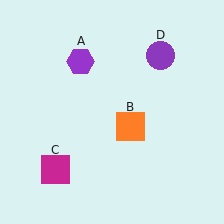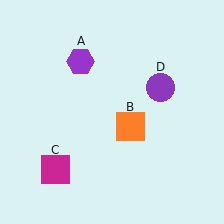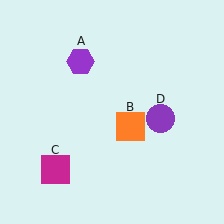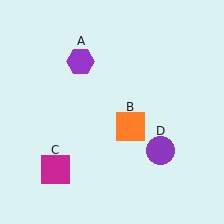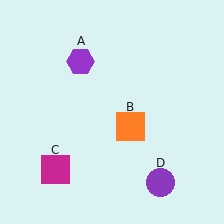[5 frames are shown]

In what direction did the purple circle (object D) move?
The purple circle (object D) moved down.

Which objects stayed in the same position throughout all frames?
Purple hexagon (object A) and orange square (object B) and magenta square (object C) remained stationary.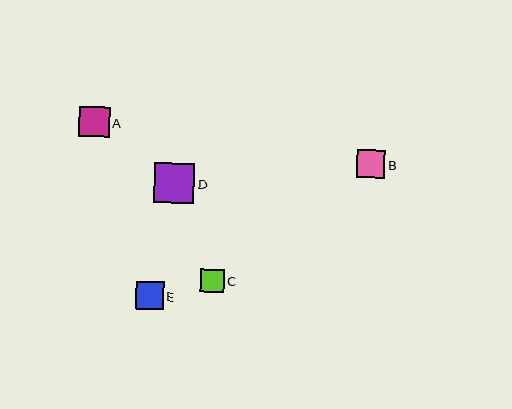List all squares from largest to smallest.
From largest to smallest: D, A, B, E, C.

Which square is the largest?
Square D is the largest with a size of approximately 40 pixels.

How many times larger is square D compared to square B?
Square D is approximately 1.4 times the size of square B.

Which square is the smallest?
Square C is the smallest with a size of approximately 23 pixels.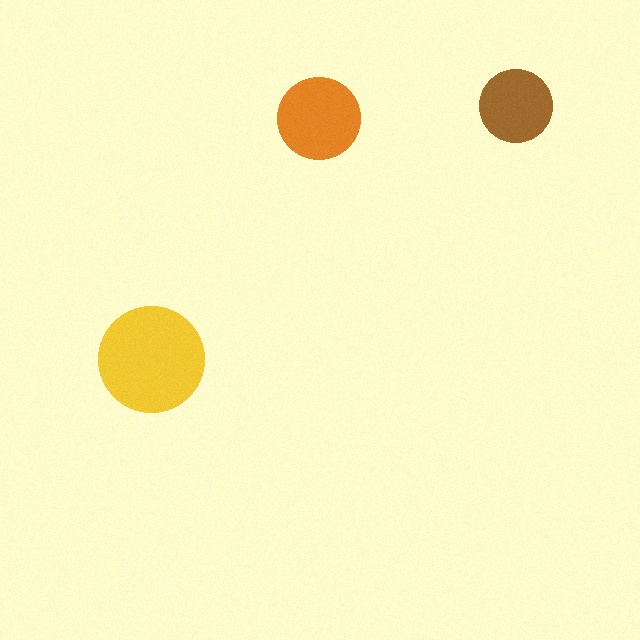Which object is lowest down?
The yellow circle is bottommost.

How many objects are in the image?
There are 3 objects in the image.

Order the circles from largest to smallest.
the yellow one, the orange one, the brown one.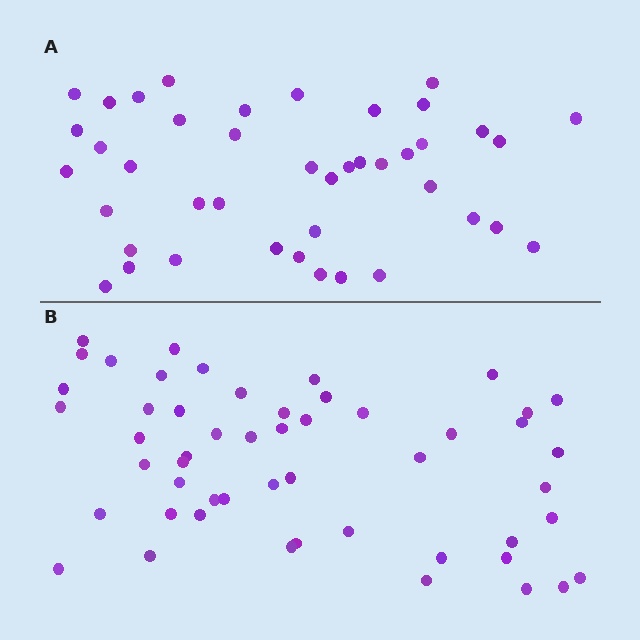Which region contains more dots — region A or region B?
Region B (the bottom region) has more dots.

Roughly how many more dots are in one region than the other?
Region B has roughly 10 or so more dots than region A.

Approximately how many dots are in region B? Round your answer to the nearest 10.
About 50 dots. (The exact count is 52, which rounds to 50.)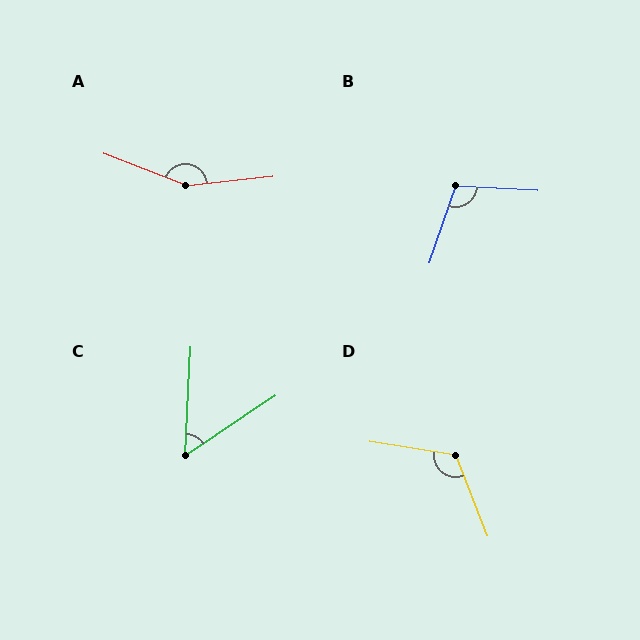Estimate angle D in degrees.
Approximately 120 degrees.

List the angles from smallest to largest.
C (53°), B (106°), D (120°), A (153°).